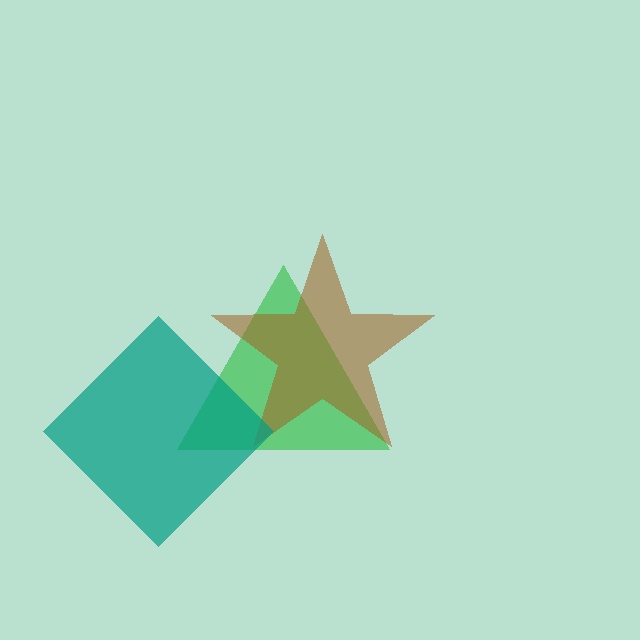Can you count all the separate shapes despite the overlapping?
Yes, there are 3 separate shapes.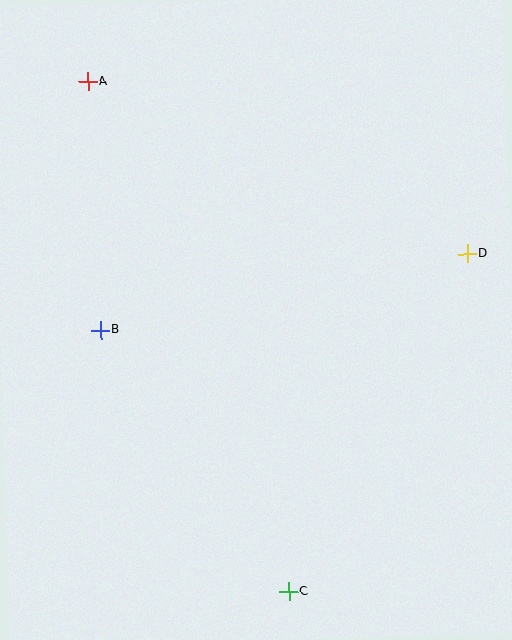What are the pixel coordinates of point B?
Point B is at (101, 330).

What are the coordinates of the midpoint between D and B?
The midpoint between D and B is at (284, 292).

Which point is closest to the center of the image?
Point B at (101, 330) is closest to the center.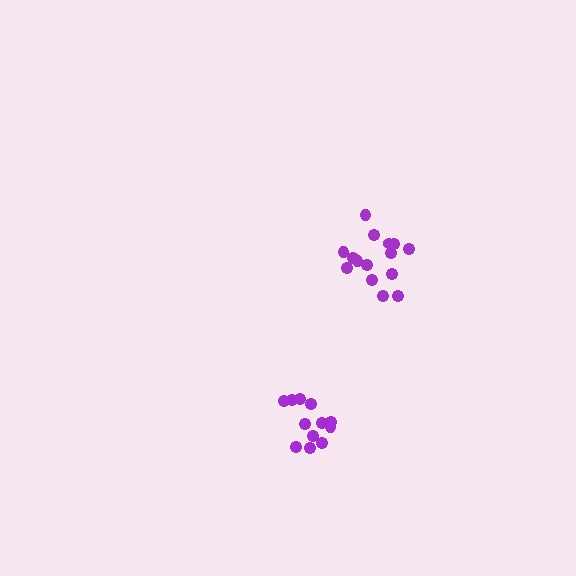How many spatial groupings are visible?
There are 2 spatial groupings.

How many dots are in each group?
Group 1: 12 dots, Group 2: 15 dots (27 total).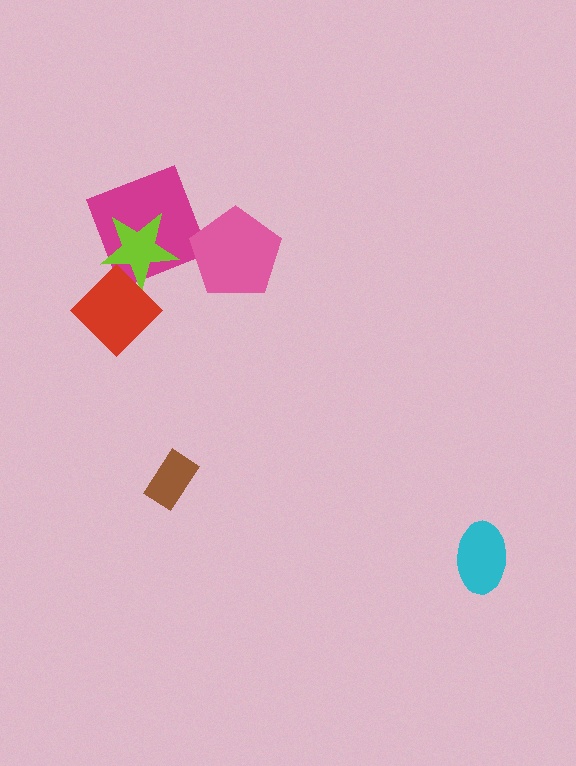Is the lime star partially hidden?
Yes, it is partially covered by another shape.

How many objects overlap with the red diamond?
1 object overlaps with the red diamond.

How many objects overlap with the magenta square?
1 object overlaps with the magenta square.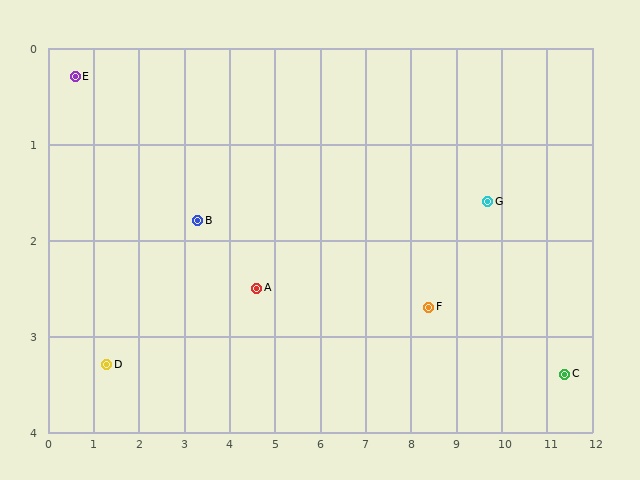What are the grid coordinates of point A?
Point A is at approximately (4.6, 2.5).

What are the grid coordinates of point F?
Point F is at approximately (8.4, 2.7).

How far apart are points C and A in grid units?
Points C and A are about 6.9 grid units apart.